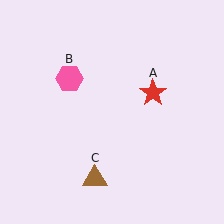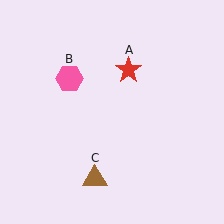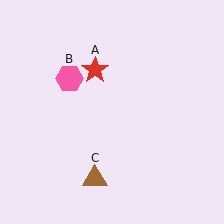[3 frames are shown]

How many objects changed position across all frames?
1 object changed position: red star (object A).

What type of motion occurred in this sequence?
The red star (object A) rotated counterclockwise around the center of the scene.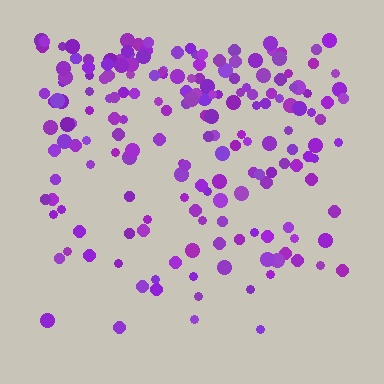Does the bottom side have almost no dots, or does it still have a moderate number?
Still a moderate number, just noticeably fewer than the top.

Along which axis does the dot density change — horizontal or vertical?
Vertical.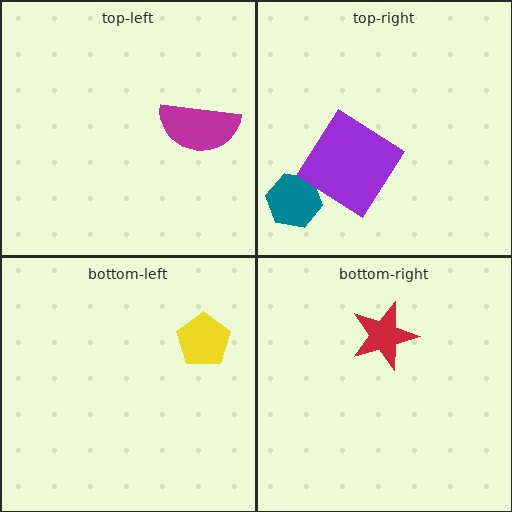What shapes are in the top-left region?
The magenta semicircle.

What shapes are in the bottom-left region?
The yellow pentagon.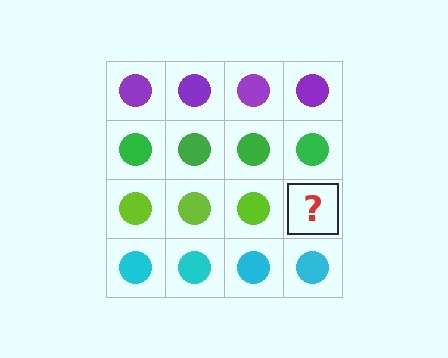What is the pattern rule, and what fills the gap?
The rule is that each row has a consistent color. The gap should be filled with a lime circle.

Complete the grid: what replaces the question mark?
The question mark should be replaced with a lime circle.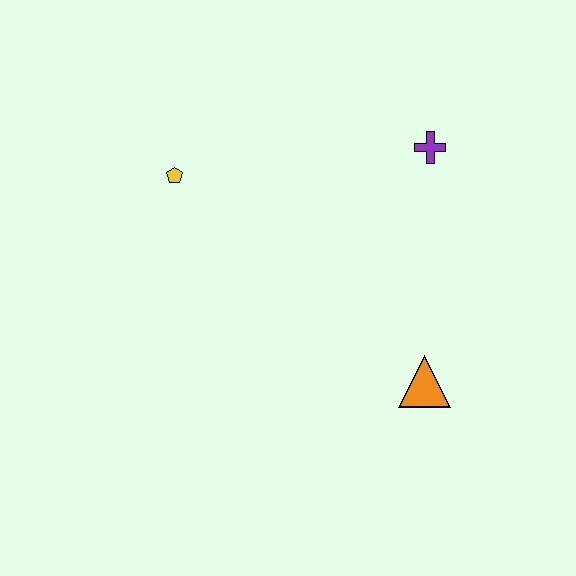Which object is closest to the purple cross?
The orange triangle is closest to the purple cross.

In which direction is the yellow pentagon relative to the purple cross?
The yellow pentagon is to the left of the purple cross.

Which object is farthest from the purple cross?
The yellow pentagon is farthest from the purple cross.